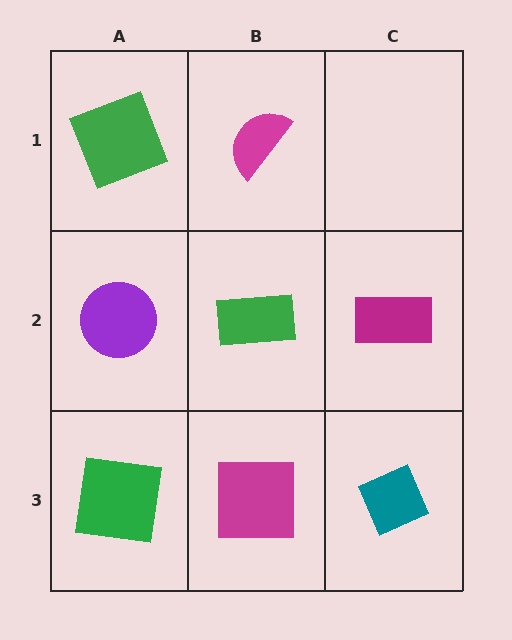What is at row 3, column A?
A green square.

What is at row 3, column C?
A teal diamond.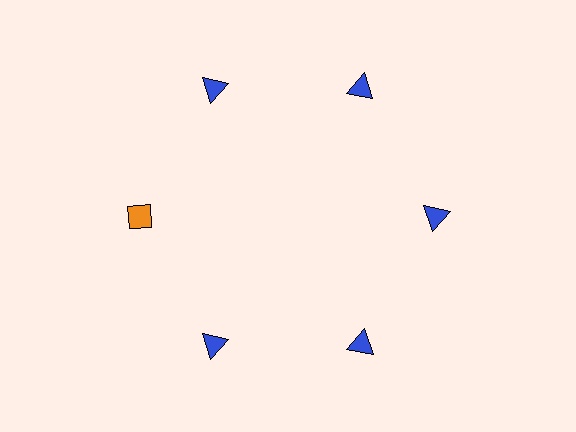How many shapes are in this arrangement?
There are 6 shapes arranged in a ring pattern.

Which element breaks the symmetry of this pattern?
The orange diamond at roughly the 9 o'clock position breaks the symmetry. All other shapes are blue triangles.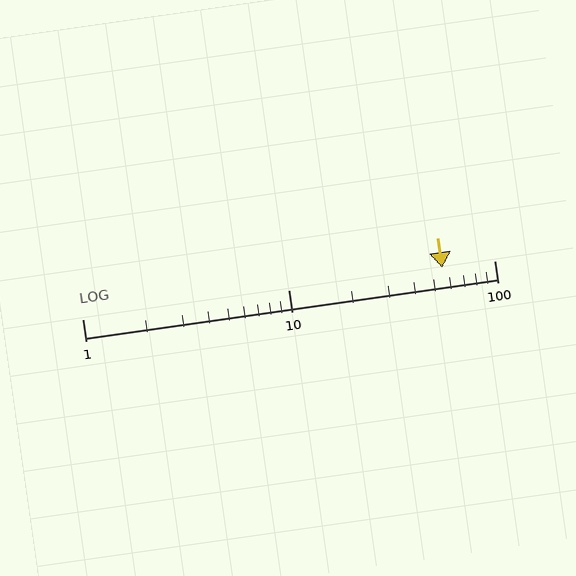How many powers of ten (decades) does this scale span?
The scale spans 2 decades, from 1 to 100.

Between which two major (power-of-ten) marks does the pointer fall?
The pointer is between 10 and 100.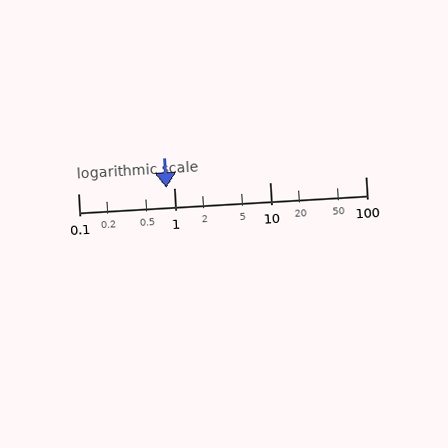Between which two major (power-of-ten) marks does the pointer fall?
The pointer is between 0.1 and 1.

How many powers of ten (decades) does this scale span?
The scale spans 3 decades, from 0.1 to 100.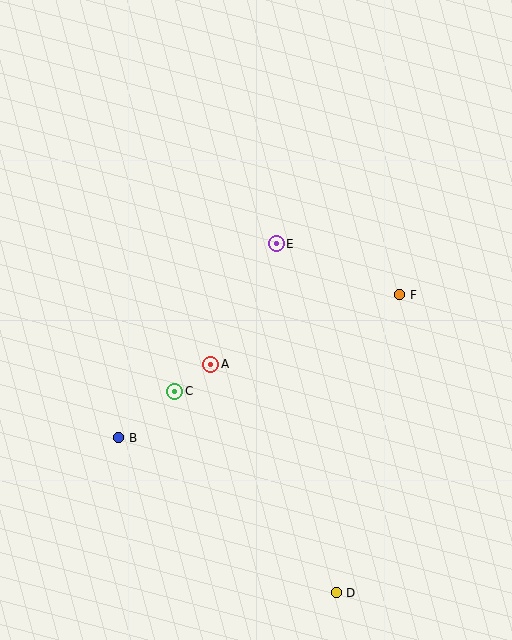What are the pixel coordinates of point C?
Point C is at (175, 391).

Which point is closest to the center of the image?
Point A at (211, 364) is closest to the center.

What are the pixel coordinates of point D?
Point D is at (336, 593).